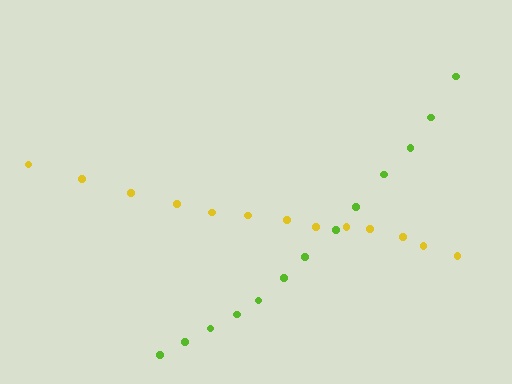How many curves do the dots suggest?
There are 2 distinct paths.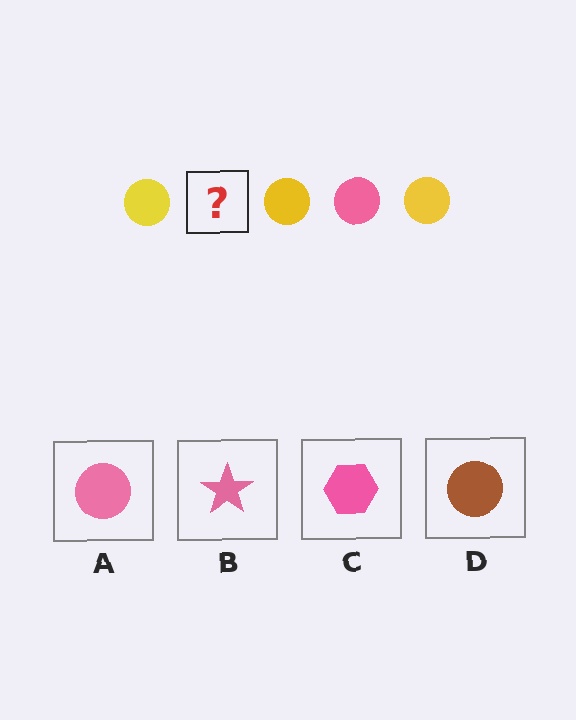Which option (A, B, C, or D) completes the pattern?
A.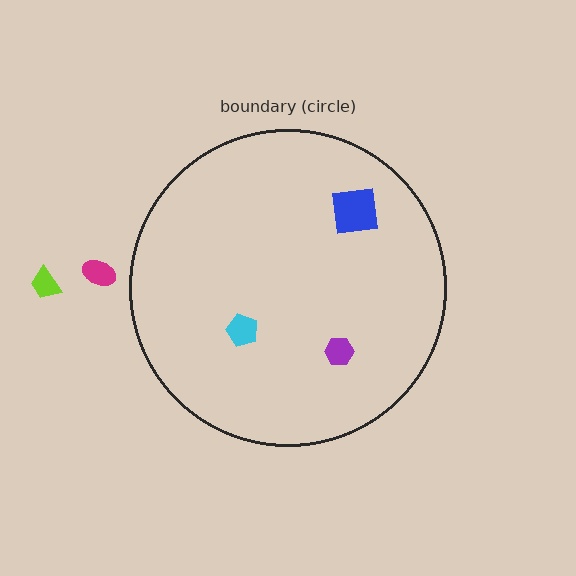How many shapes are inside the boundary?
3 inside, 2 outside.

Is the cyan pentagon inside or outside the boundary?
Inside.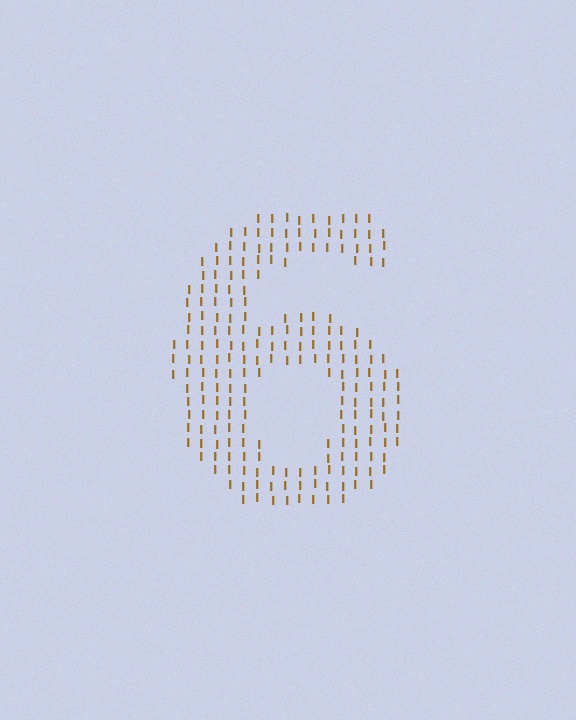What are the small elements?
The small elements are letter I's.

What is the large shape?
The large shape is the digit 6.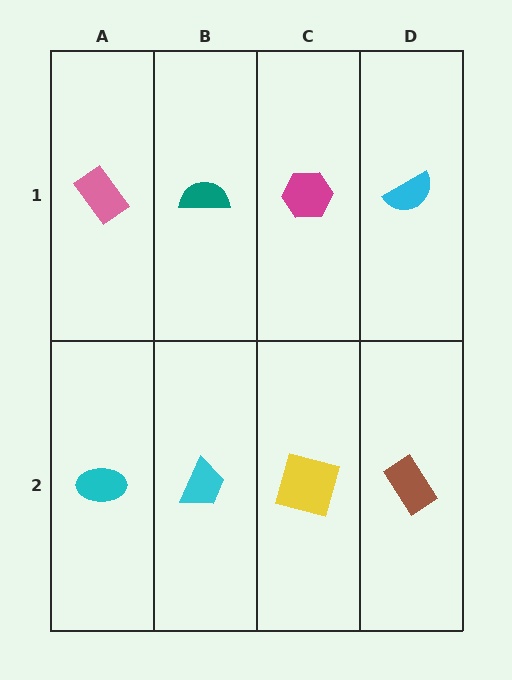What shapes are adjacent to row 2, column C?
A magenta hexagon (row 1, column C), a cyan trapezoid (row 2, column B), a brown rectangle (row 2, column D).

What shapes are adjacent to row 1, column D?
A brown rectangle (row 2, column D), a magenta hexagon (row 1, column C).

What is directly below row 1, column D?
A brown rectangle.